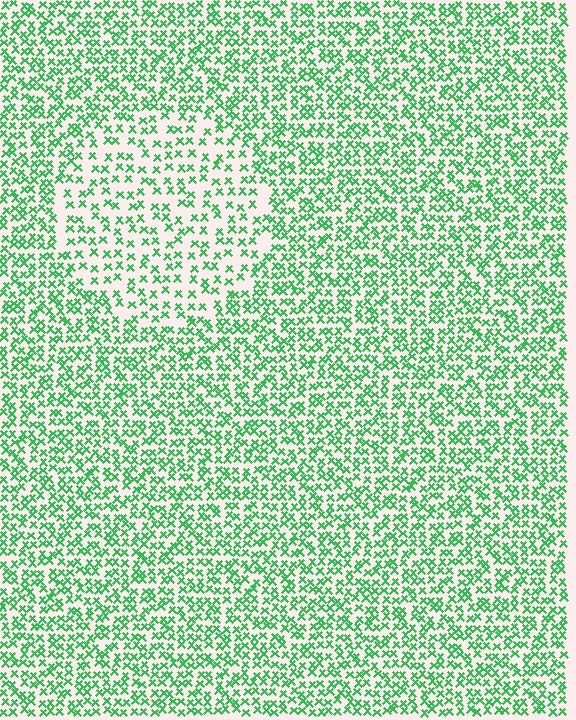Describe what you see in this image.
The image contains small green elements arranged at two different densities. A circle-shaped region is visible where the elements are less densely packed than the surrounding area.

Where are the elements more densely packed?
The elements are more densely packed outside the circle boundary.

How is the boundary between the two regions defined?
The boundary is defined by a change in element density (approximately 1.8x ratio). All elements are the same color, size, and shape.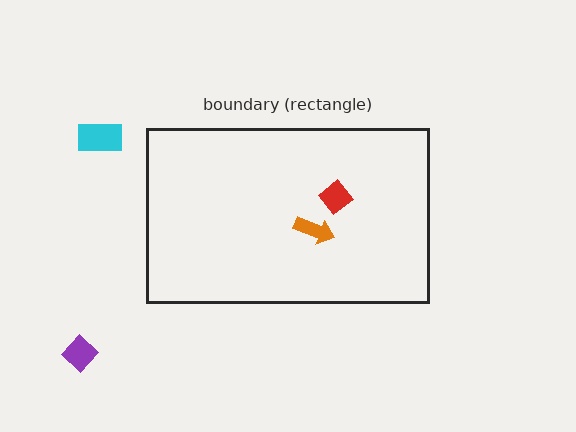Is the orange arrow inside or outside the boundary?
Inside.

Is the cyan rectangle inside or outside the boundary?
Outside.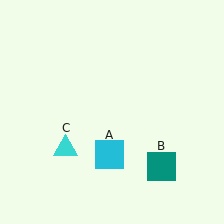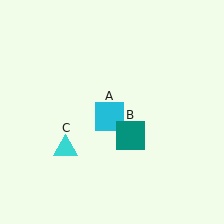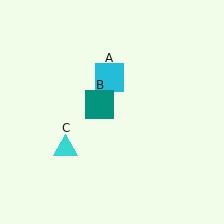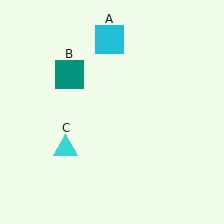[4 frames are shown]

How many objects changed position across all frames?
2 objects changed position: cyan square (object A), teal square (object B).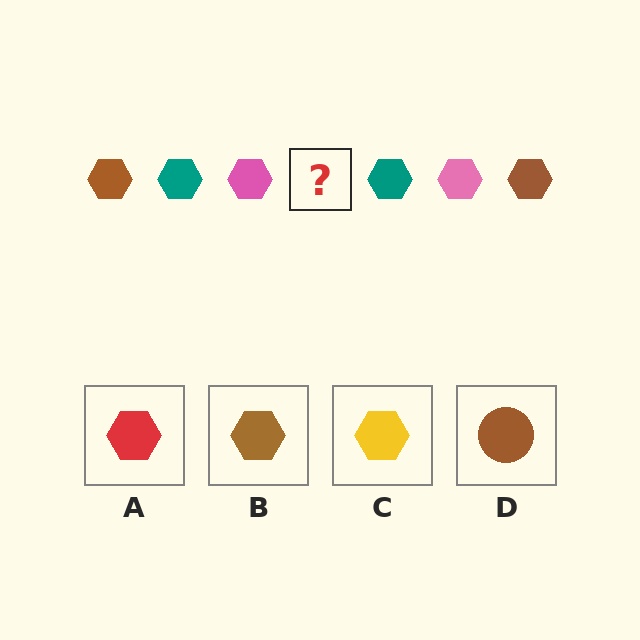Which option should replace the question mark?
Option B.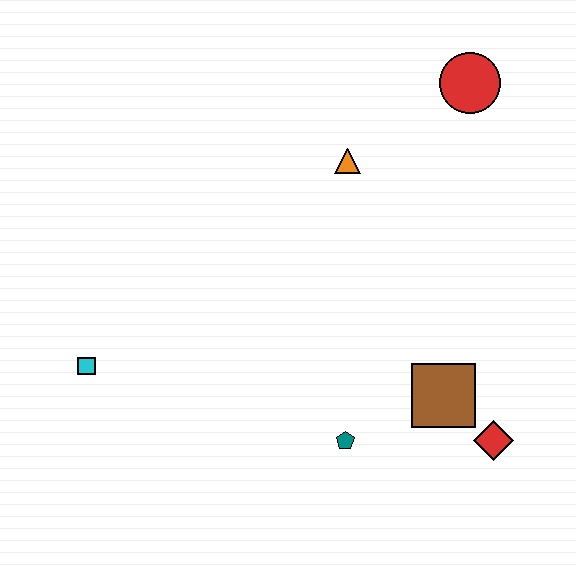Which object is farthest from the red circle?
The cyan square is farthest from the red circle.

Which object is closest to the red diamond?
The brown square is closest to the red diamond.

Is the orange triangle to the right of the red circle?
No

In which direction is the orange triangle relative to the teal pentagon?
The orange triangle is above the teal pentagon.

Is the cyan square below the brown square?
No